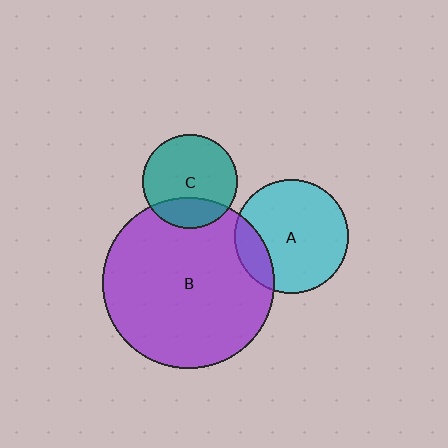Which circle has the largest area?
Circle B (purple).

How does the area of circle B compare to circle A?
Approximately 2.3 times.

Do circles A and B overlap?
Yes.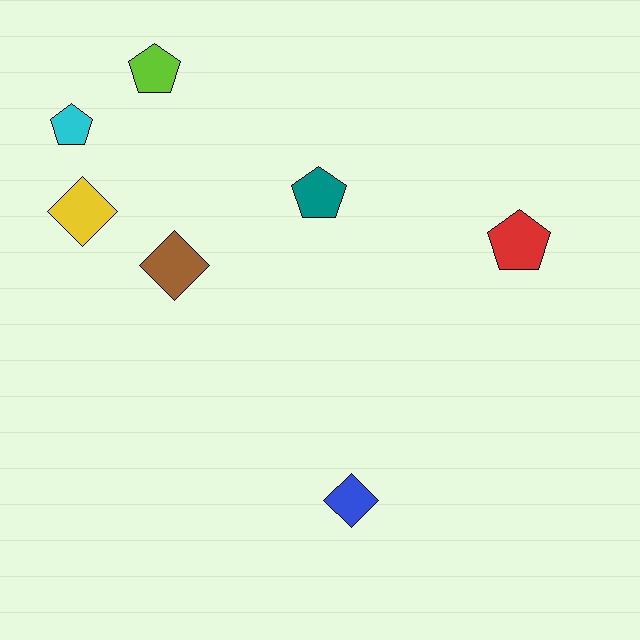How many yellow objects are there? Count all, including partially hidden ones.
There is 1 yellow object.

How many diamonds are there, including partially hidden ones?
There are 3 diamonds.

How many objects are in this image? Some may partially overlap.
There are 7 objects.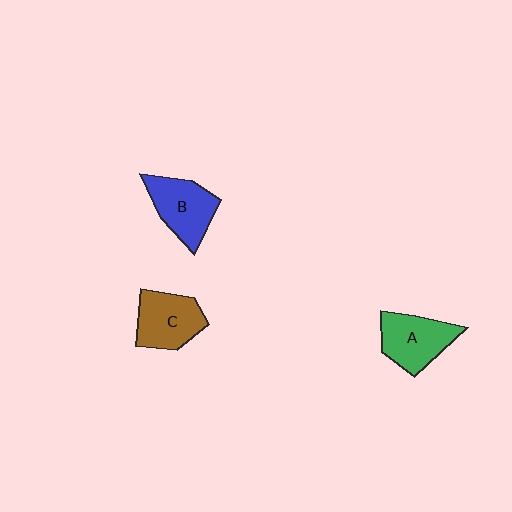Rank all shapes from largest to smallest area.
From largest to smallest: A (green), B (blue), C (brown).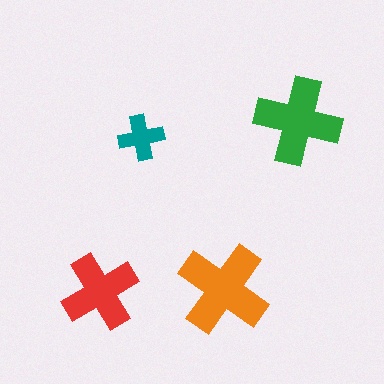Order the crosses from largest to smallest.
the orange one, the green one, the red one, the teal one.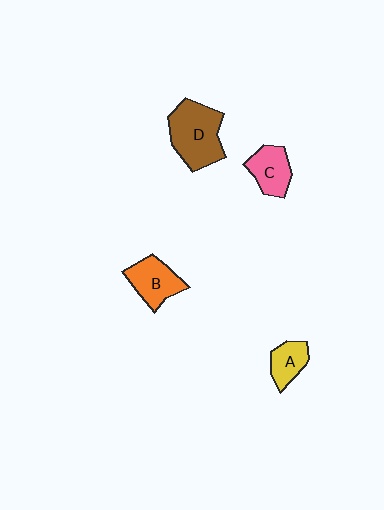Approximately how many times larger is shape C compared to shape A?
Approximately 1.3 times.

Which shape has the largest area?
Shape D (brown).